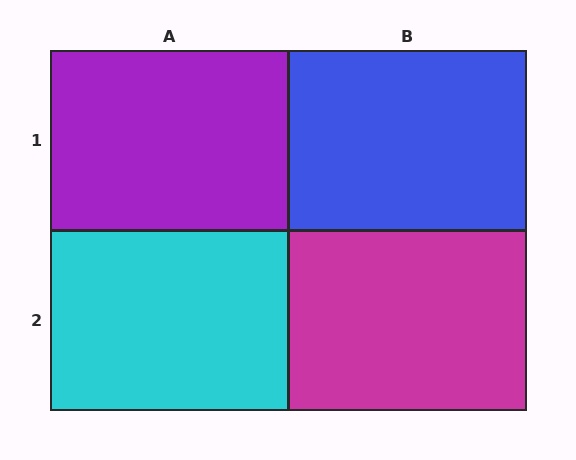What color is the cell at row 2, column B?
Magenta.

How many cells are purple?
1 cell is purple.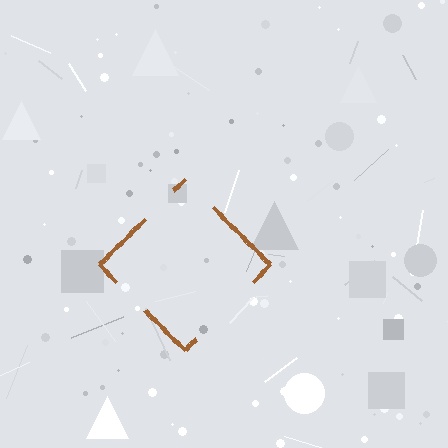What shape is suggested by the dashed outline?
The dashed outline suggests a diamond.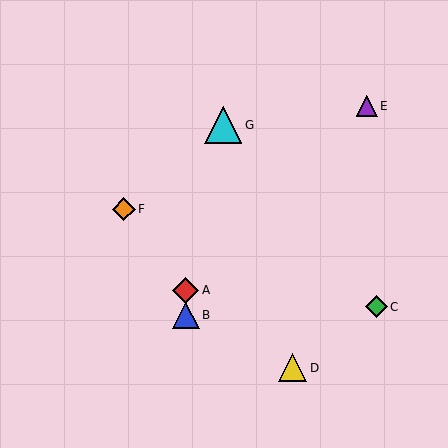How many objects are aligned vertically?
2 objects (A, B) are aligned vertically.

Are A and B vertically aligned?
Yes, both are at x≈186.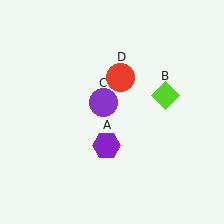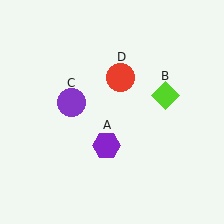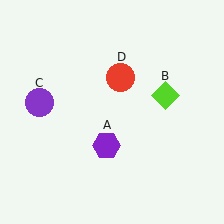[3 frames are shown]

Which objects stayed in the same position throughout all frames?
Purple hexagon (object A) and lime diamond (object B) and red circle (object D) remained stationary.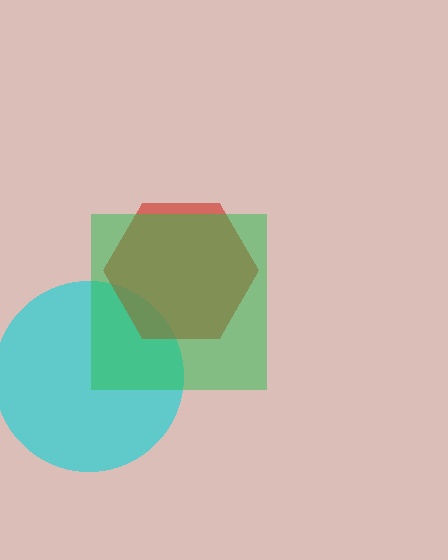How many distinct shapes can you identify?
There are 3 distinct shapes: a cyan circle, a red hexagon, a green square.